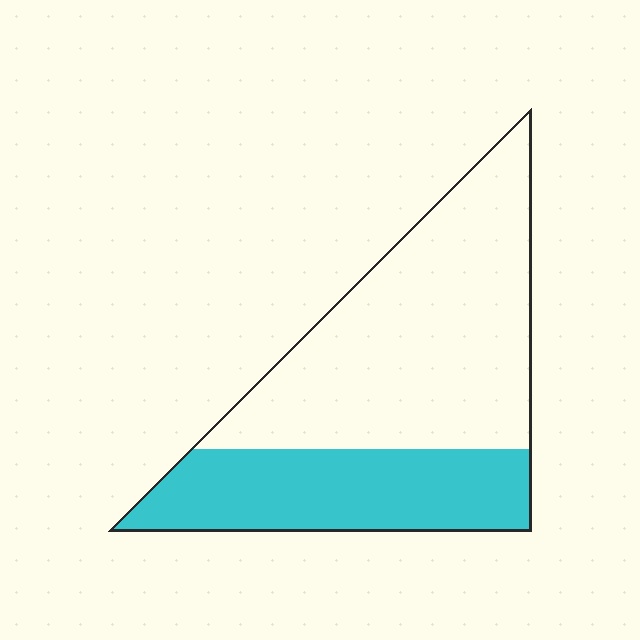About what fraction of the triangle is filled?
About one third (1/3).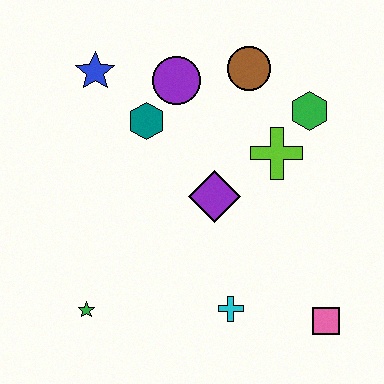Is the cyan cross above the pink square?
Yes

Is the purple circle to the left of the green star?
No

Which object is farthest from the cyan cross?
The blue star is farthest from the cyan cross.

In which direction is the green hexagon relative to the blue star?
The green hexagon is to the right of the blue star.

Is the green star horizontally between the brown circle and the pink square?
No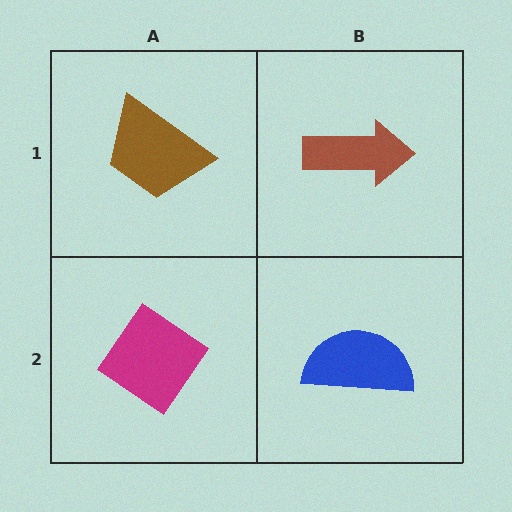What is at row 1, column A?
A brown trapezoid.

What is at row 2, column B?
A blue semicircle.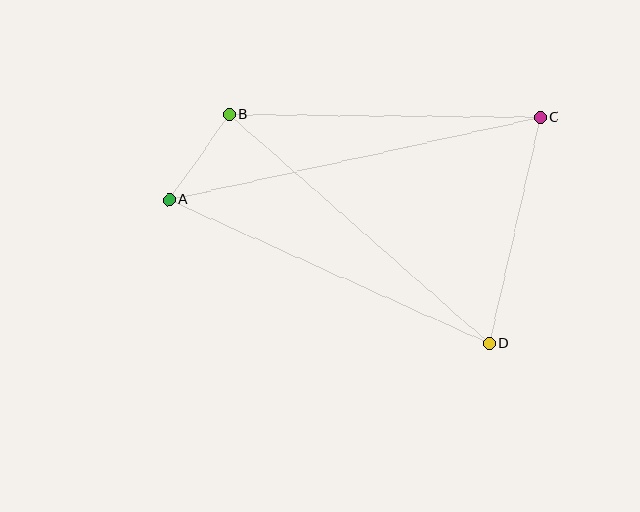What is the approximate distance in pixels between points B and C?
The distance between B and C is approximately 311 pixels.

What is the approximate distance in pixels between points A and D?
The distance between A and D is approximately 351 pixels.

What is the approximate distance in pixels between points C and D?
The distance between C and D is approximately 232 pixels.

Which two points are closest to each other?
Points A and B are closest to each other.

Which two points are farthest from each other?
Points A and C are farthest from each other.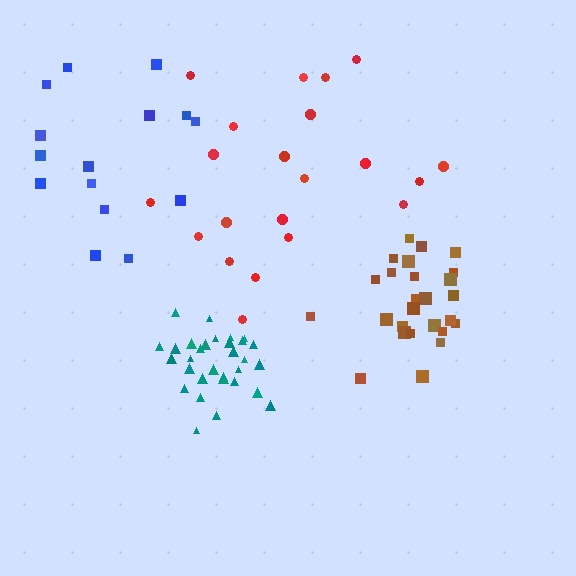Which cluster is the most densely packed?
Teal.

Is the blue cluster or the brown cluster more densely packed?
Brown.